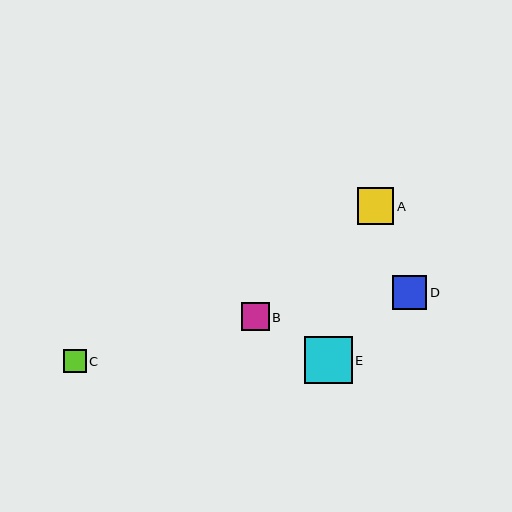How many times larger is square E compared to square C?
Square E is approximately 2.1 times the size of square C.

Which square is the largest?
Square E is the largest with a size of approximately 48 pixels.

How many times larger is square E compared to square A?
Square E is approximately 1.3 times the size of square A.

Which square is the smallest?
Square C is the smallest with a size of approximately 23 pixels.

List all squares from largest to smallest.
From largest to smallest: E, A, D, B, C.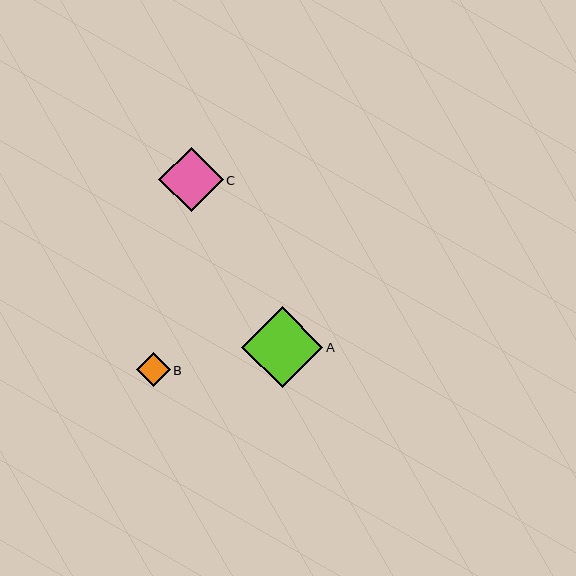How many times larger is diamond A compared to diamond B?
Diamond A is approximately 2.4 times the size of diamond B.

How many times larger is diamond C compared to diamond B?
Diamond C is approximately 1.9 times the size of diamond B.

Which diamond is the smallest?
Diamond B is the smallest with a size of approximately 34 pixels.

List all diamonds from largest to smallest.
From largest to smallest: A, C, B.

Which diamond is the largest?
Diamond A is the largest with a size of approximately 81 pixels.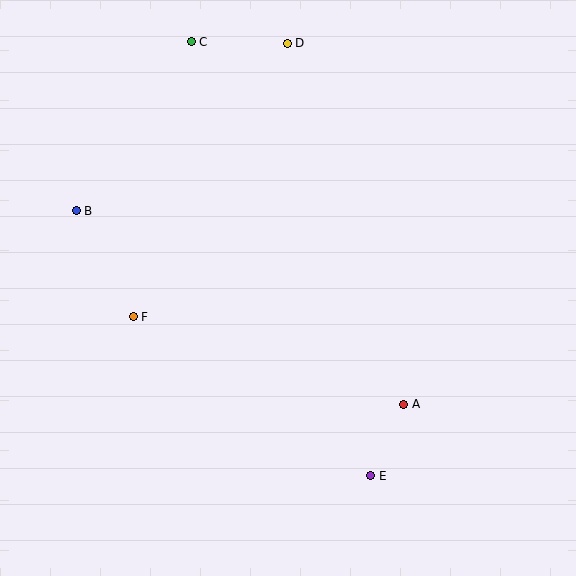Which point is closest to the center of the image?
Point F at (133, 317) is closest to the center.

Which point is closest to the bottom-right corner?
Point E is closest to the bottom-right corner.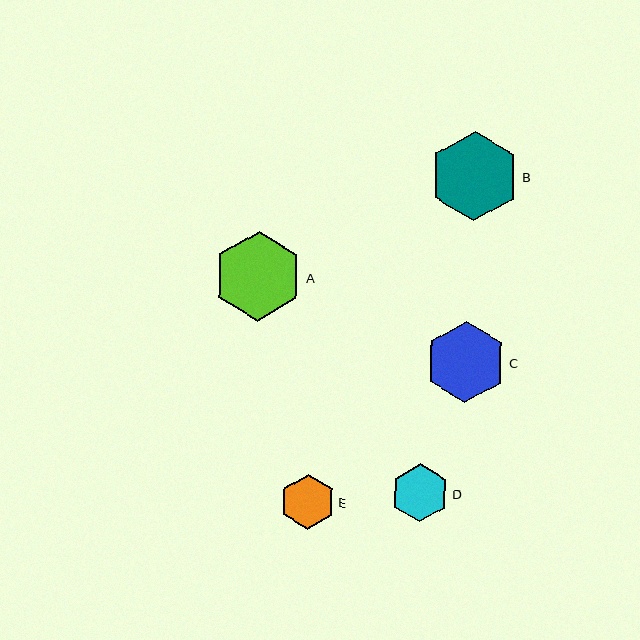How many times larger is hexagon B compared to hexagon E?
Hexagon B is approximately 1.6 times the size of hexagon E.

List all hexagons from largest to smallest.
From largest to smallest: A, B, C, D, E.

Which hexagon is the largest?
Hexagon A is the largest with a size of approximately 89 pixels.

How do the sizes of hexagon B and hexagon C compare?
Hexagon B and hexagon C are approximately the same size.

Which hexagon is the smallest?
Hexagon E is the smallest with a size of approximately 55 pixels.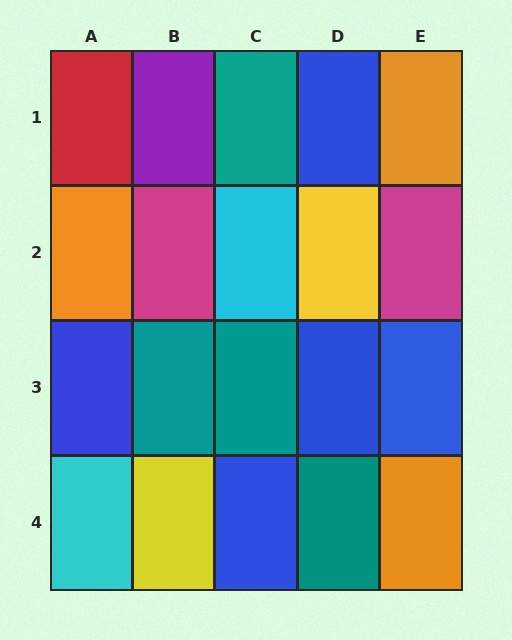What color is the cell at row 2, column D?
Yellow.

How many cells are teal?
4 cells are teal.